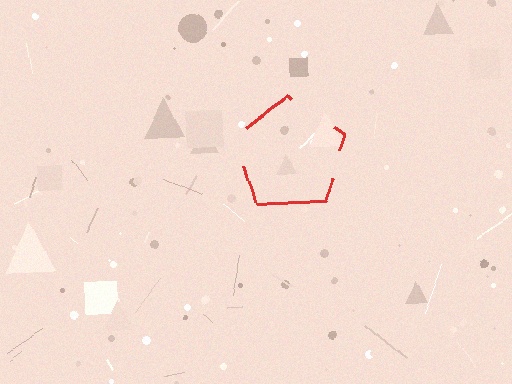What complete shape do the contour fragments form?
The contour fragments form a pentagon.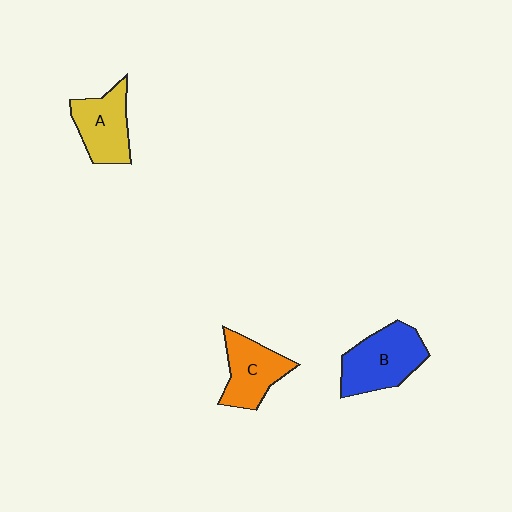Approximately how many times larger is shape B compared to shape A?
Approximately 1.2 times.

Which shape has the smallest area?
Shape C (orange).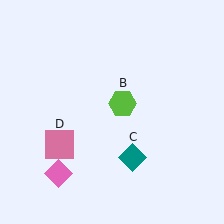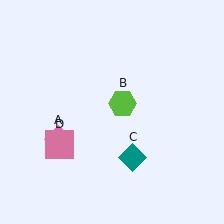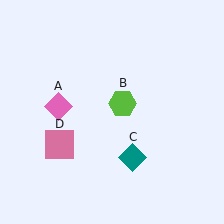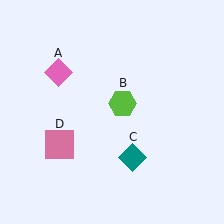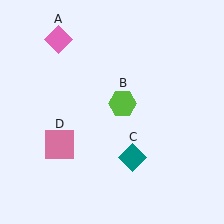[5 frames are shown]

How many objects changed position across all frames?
1 object changed position: pink diamond (object A).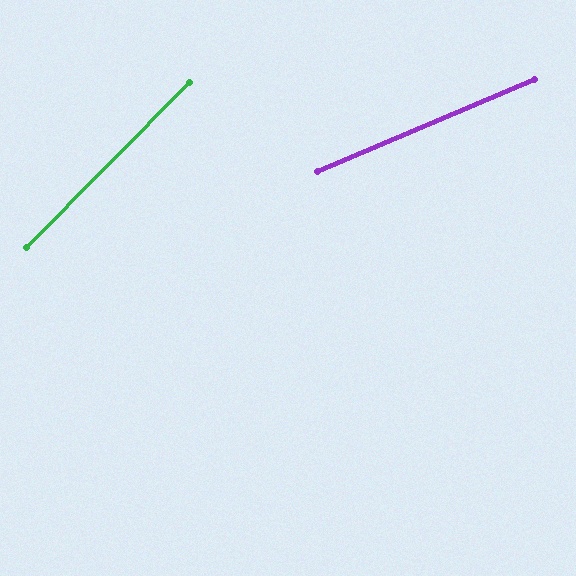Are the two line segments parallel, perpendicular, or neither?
Neither parallel nor perpendicular — they differ by about 22°.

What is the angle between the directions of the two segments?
Approximately 22 degrees.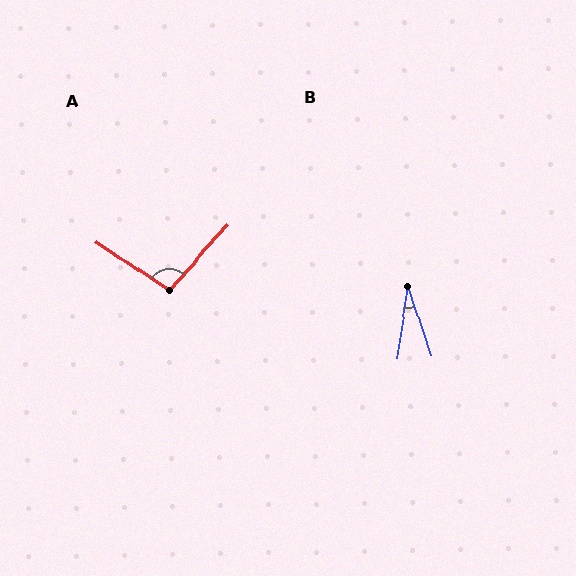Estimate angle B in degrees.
Approximately 26 degrees.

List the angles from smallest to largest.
B (26°), A (98°).